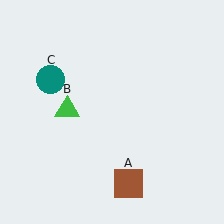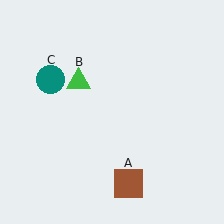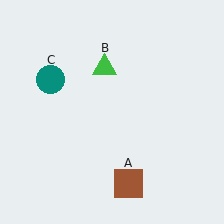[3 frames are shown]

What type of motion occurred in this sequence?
The green triangle (object B) rotated clockwise around the center of the scene.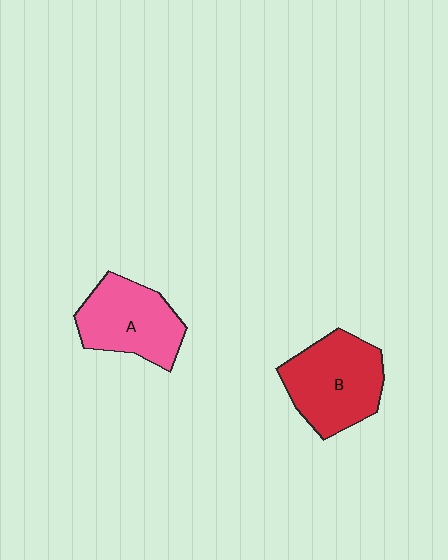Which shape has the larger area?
Shape B (red).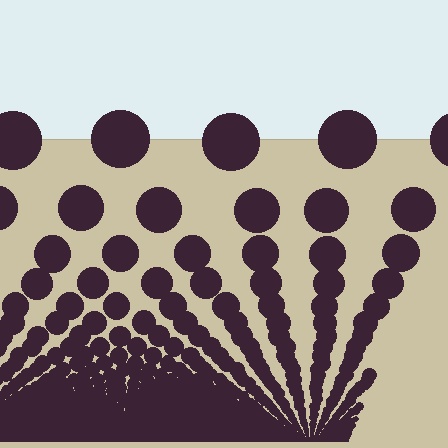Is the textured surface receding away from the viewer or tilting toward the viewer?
The surface appears to tilt toward the viewer. Texture elements get larger and sparser toward the top.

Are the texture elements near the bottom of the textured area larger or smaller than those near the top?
Smaller. The gradient is inverted — elements near the bottom are smaller and denser.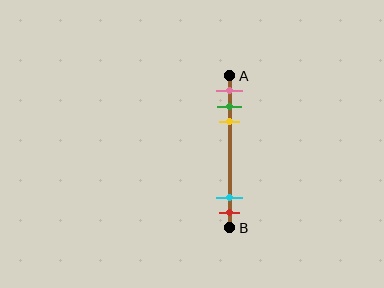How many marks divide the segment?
There are 5 marks dividing the segment.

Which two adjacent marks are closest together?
The green and yellow marks are the closest adjacent pair.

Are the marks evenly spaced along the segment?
No, the marks are not evenly spaced.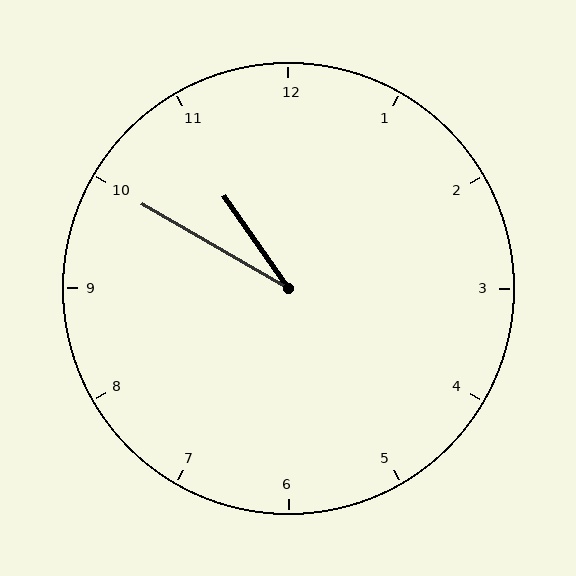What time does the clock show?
10:50.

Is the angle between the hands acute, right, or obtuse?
It is acute.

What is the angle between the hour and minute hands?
Approximately 25 degrees.